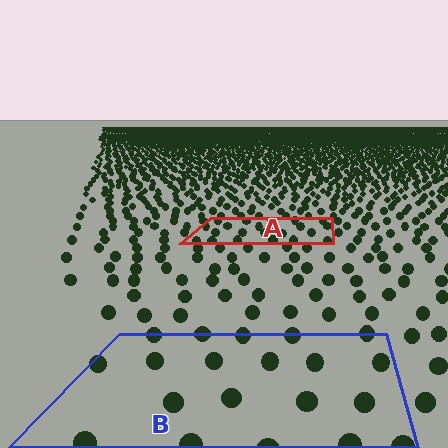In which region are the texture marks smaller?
The texture marks are smaller in region A, because it is farther away.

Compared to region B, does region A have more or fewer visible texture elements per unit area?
Region A has more texture elements per unit area — they are packed more densely because it is farther away.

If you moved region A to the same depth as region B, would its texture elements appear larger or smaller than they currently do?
They would appear larger. At a closer depth, the same texture elements are projected at a bigger on-screen size.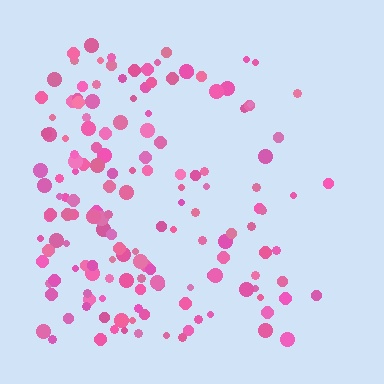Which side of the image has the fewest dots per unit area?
The right.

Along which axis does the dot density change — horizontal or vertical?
Horizontal.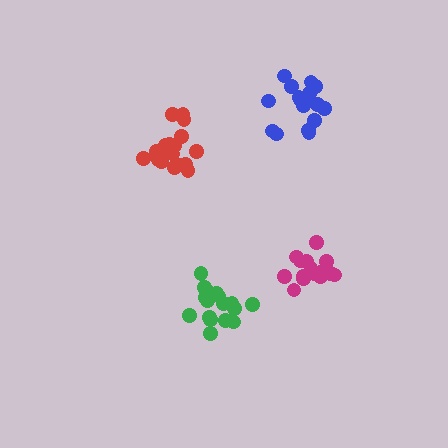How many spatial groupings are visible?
There are 4 spatial groupings.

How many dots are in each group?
Group 1: 17 dots, Group 2: 17 dots, Group 3: 18 dots, Group 4: 17 dots (69 total).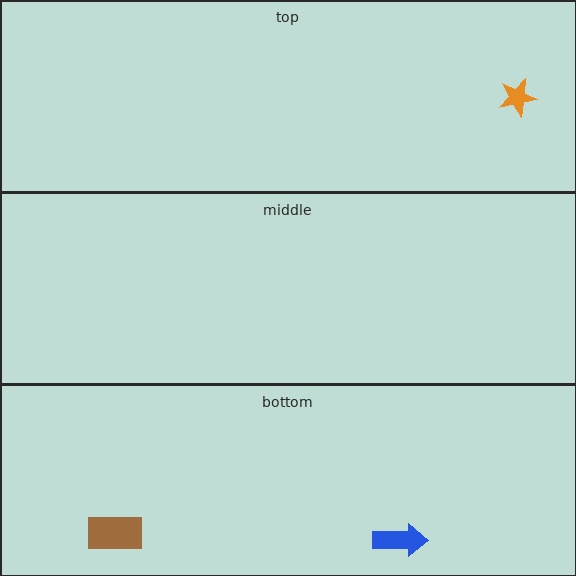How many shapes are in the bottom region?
2.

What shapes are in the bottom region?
The blue arrow, the brown rectangle.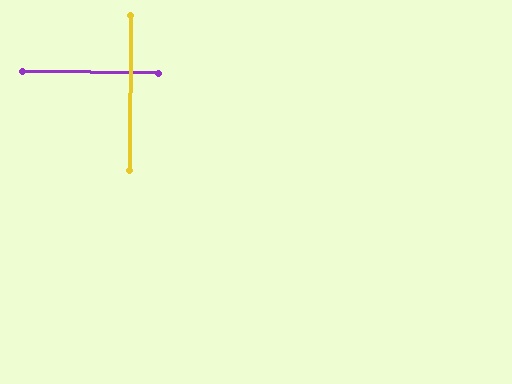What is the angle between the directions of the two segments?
Approximately 90 degrees.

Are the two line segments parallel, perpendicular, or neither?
Perpendicular — they meet at approximately 90°.